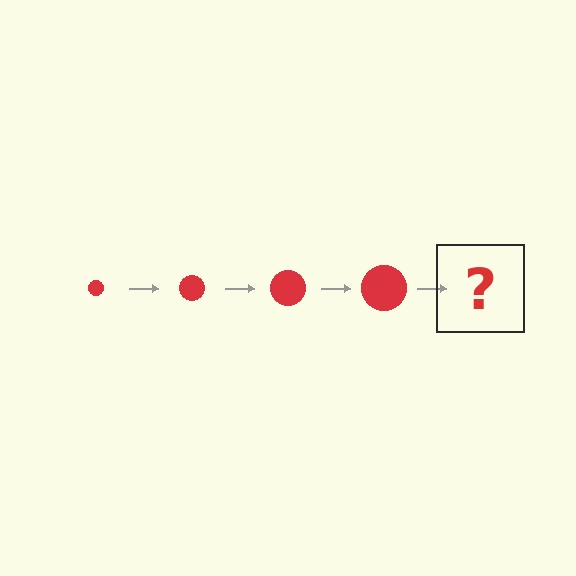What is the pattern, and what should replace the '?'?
The pattern is that the circle gets progressively larger each step. The '?' should be a red circle, larger than the previous one.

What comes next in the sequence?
The next element should be a red circle, larger than the previous one.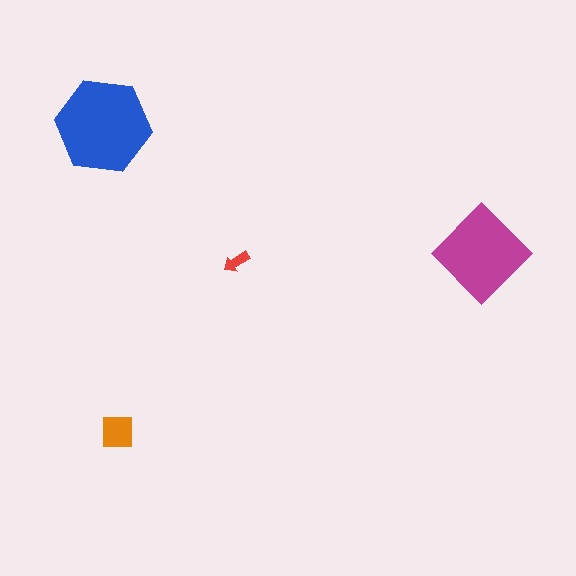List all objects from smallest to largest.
The red arrow, the orange square, the magenta diamond, the blue hexagon.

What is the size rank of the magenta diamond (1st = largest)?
2nd.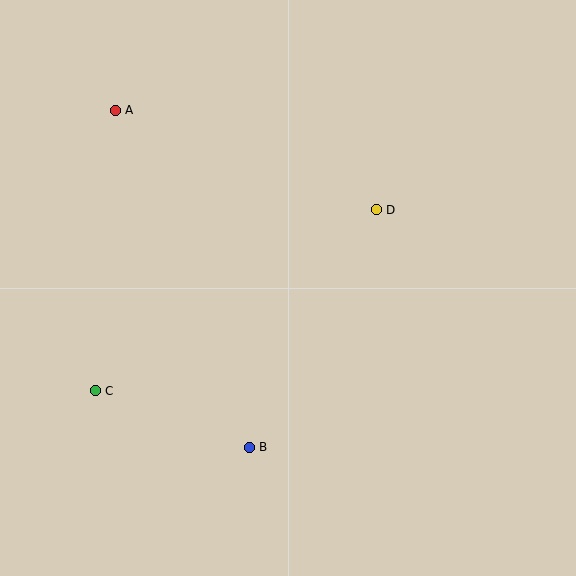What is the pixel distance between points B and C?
The distance between B and C is 164 pixels.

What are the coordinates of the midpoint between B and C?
The midpoint between B and C is at (172, 419).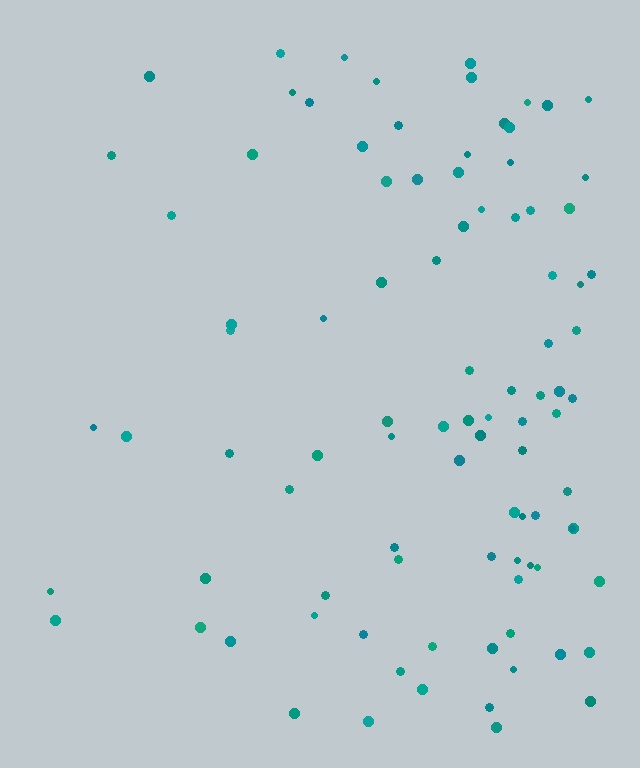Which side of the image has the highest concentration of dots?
The right.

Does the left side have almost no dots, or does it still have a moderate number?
Still a moderate number, just noticeably fewer than the right.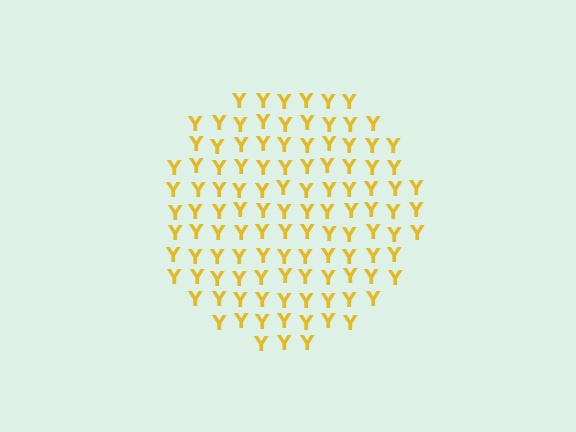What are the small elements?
The small elements are letter Y's.